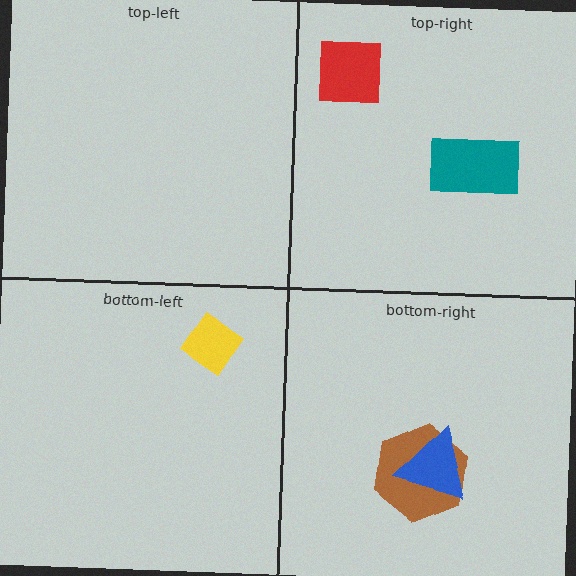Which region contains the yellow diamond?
The bottom-left region.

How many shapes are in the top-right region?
2.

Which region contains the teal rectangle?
The top-right region.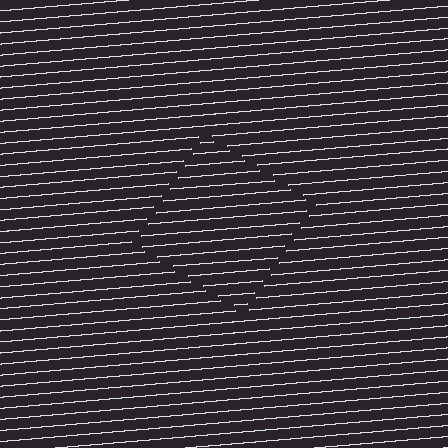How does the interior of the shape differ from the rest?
The interior of the shape contains the same grating, shifted by half a period — the contour is defined by the phase discontinuity where line-ends from the inner and outer gratings abut.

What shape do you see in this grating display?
An illusory square. The interior of the shape contains the same grating, shifted by half a period — the contour is defined by the phase discontinuity where line-ends from the inner and outer gratings abut.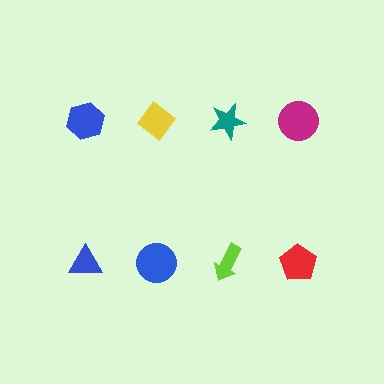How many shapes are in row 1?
4 shapes.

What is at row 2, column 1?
A blue triangle.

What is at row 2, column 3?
A lime arrow.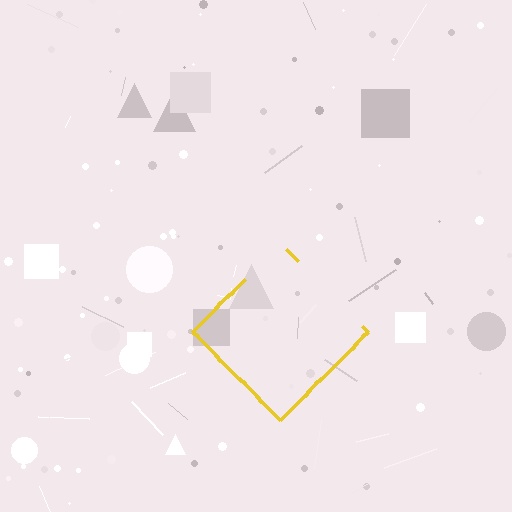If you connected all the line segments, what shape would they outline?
They would outline a diamond.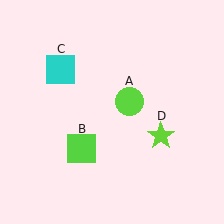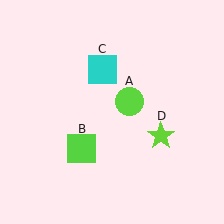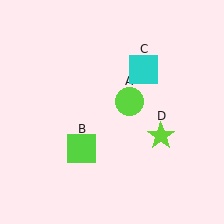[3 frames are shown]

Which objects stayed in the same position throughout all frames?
Lime circle (object A) and lime square (object B) and lime star (object D) remained stationary.